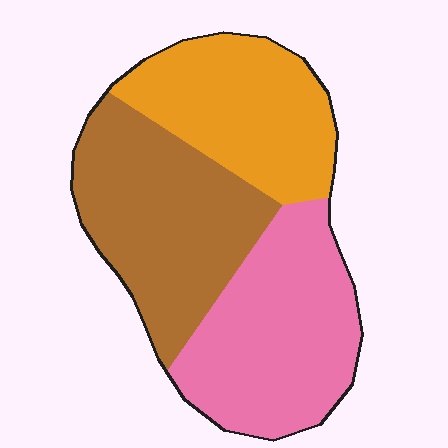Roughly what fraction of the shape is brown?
Brown covers roughly 35% of the shape.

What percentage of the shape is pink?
Pink covers roughly 35% of the shape.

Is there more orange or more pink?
Pink.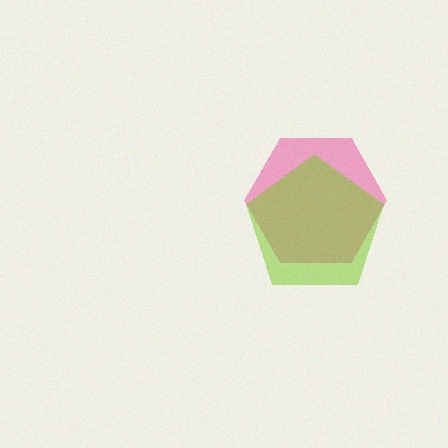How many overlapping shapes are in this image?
There are 2 overlapping shapes in the image.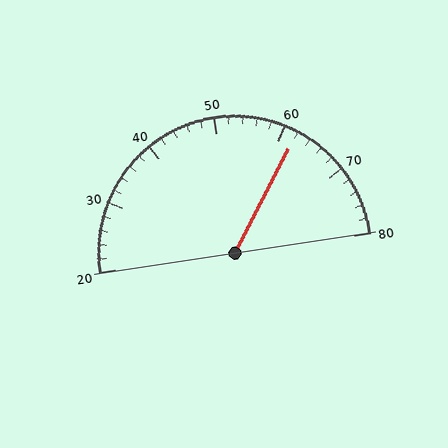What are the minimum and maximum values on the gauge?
The gauge ranges from 20 to 80.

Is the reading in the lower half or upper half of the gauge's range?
The reading is in the upper half of the range (20 to 80).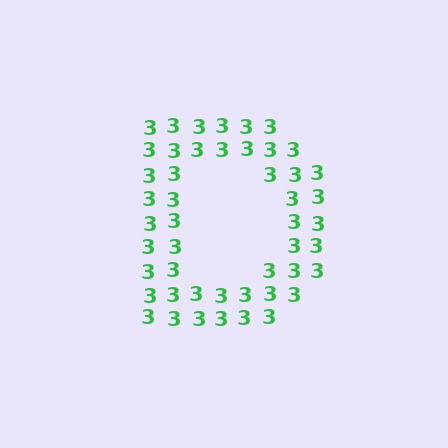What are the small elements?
The small elements are digit 3's.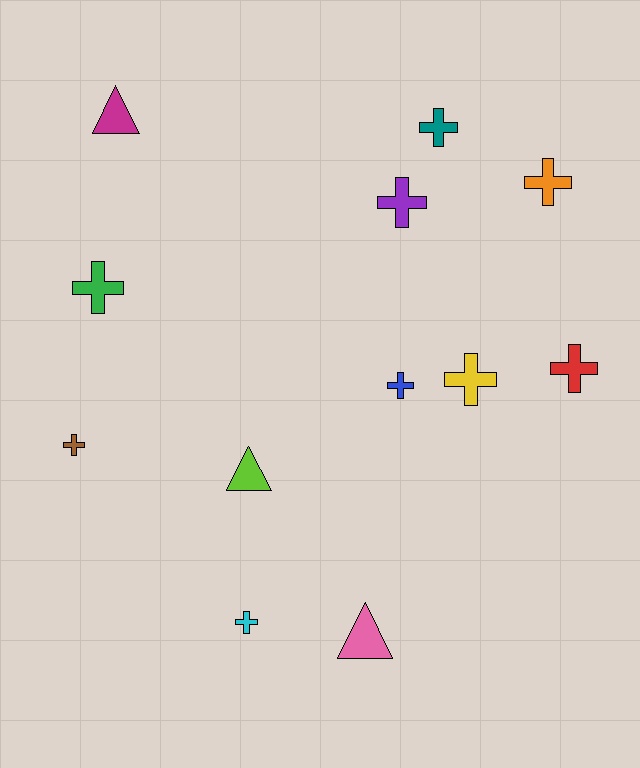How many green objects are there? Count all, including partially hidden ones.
There is 1 green object.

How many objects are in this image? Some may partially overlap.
There are 12 objects.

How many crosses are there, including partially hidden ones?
There are 9 crosses.